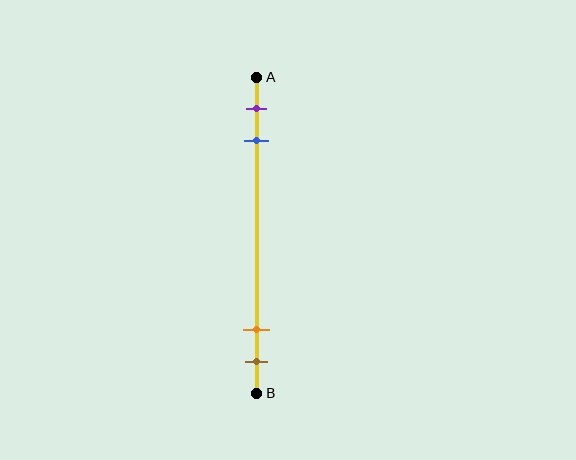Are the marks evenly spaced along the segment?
No, the marks are not evenly spaced.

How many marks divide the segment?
There are 4 marks dividing the segment.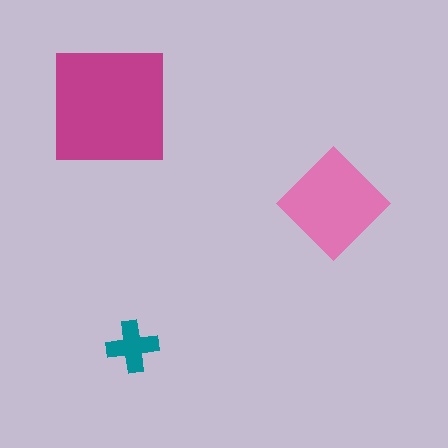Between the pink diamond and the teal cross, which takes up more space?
The pink diamond.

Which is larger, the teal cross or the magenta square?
The magenta square.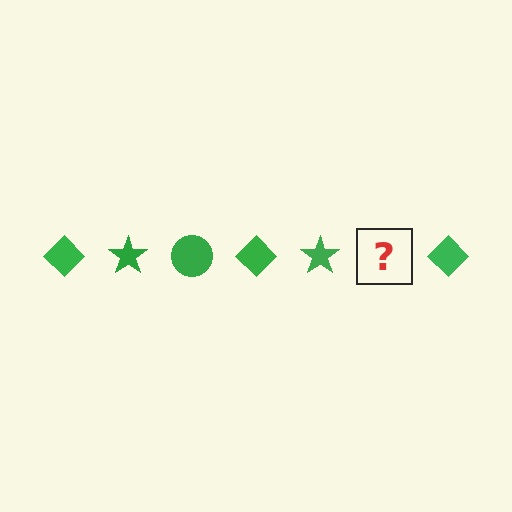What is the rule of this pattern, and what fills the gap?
The rule is that the pattern cycles through diamond, star, circle shapes in green. The gap should be filled with a green circle.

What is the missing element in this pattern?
The missing element is a green circle.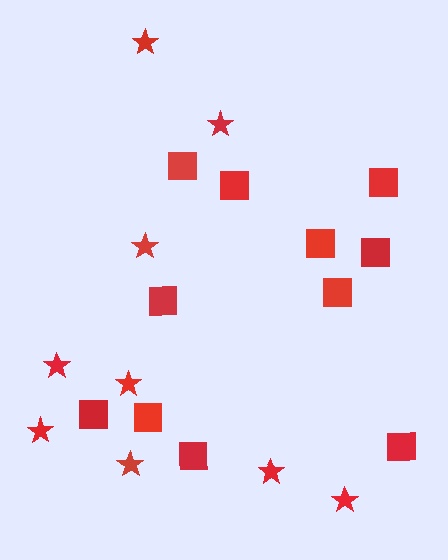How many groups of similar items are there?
There are 2 groups: one group of stars (9) and one group of squares (11).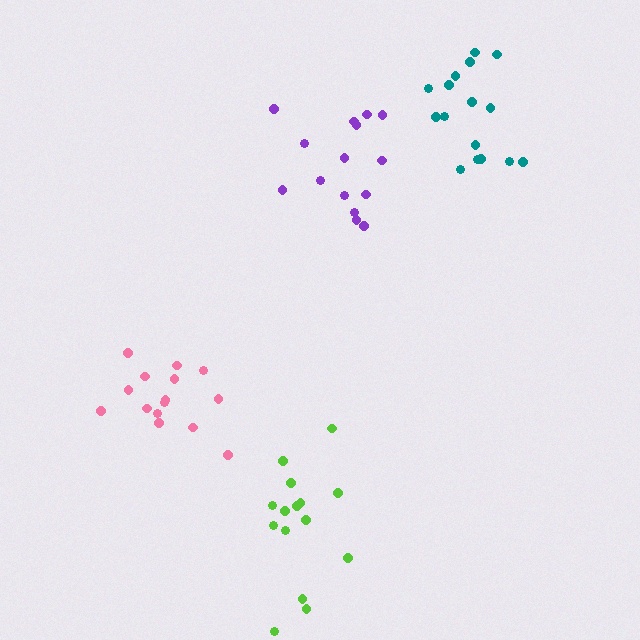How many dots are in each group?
Group 1: 15 dots, Group 2: 15 dots, Group 3: 16 dots, Group 4: 15 dots (61 total).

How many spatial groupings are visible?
There are 4 spatial groupings.